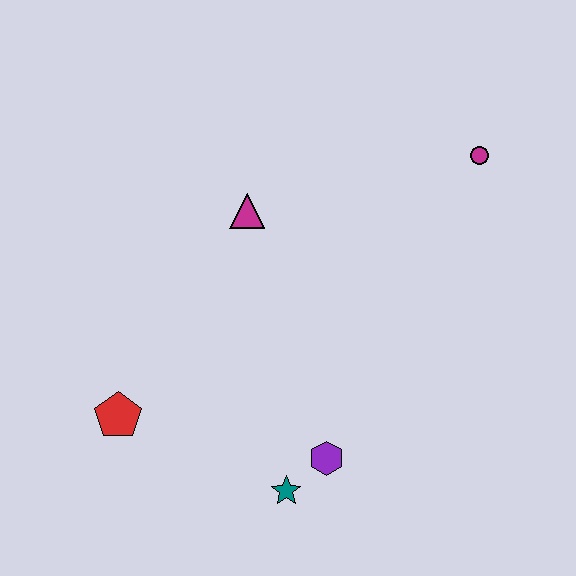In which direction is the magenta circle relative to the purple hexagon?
The magenta circle is above the purple hexagon.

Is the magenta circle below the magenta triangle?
No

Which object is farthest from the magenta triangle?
The teal star is farthest from the magenta triangle.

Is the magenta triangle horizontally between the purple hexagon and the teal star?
No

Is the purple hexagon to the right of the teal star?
Yes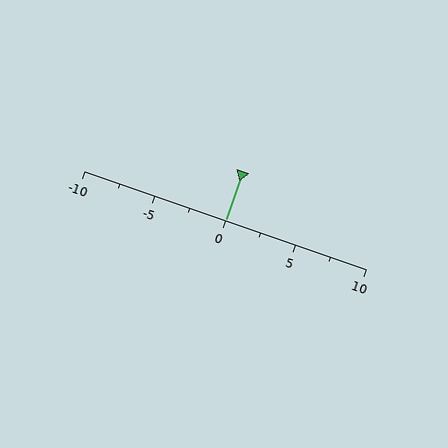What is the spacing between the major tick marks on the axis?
The major ticks are spaced 5 apart.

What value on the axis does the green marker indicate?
The marker indicates approximately 0.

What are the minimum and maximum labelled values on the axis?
The axis runs from -10 to 10.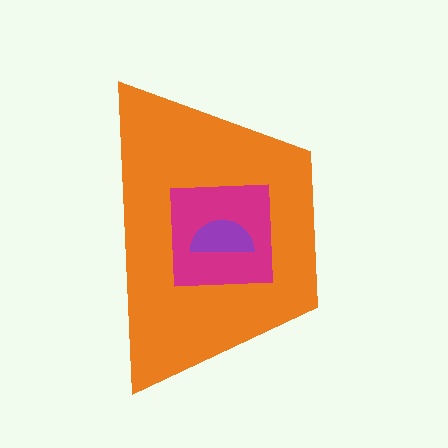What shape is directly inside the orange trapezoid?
The magenta square.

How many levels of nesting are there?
3.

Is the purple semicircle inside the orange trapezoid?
Yes.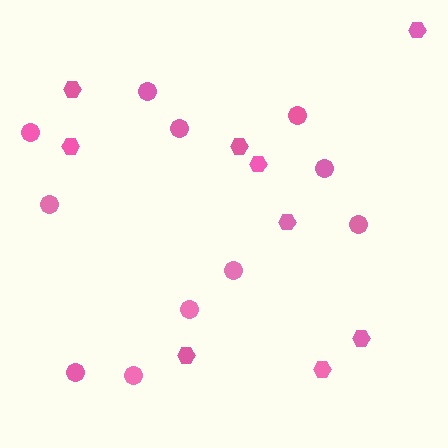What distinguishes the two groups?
There are 2 groups: one group of circles (11) and one group of hexagons (9).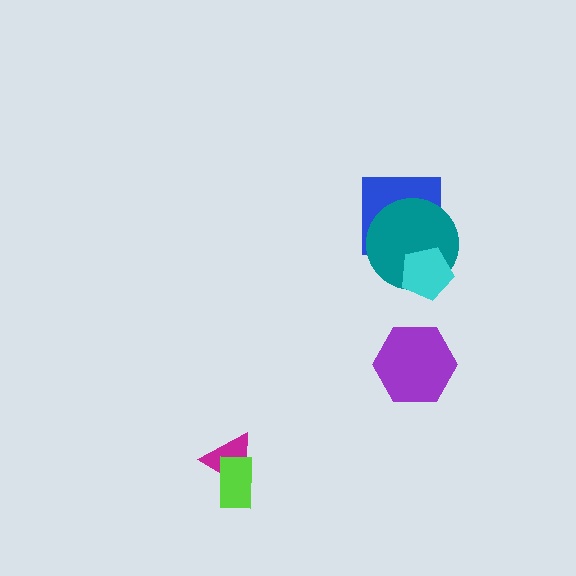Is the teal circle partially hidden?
Yes, it is partially covered by another shape.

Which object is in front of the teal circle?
The cyan pentagon is in front of the teal circle.